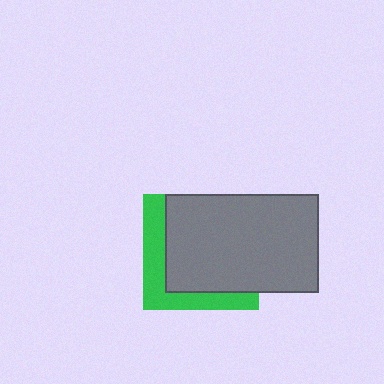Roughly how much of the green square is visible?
A small part of it is visible (roughly 30%).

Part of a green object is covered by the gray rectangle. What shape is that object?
It is a square.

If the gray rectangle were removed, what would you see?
You would see the complete green square.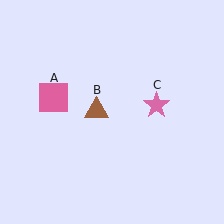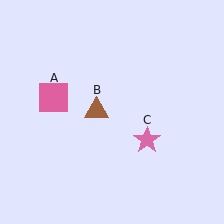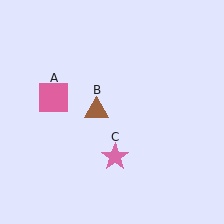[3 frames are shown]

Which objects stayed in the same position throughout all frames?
Pink square (object A) and brown triangle (object B) remained stationary.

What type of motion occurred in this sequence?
The pink star (object C) rotated clockwise around the center of the scene.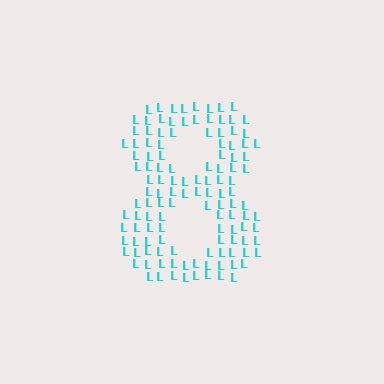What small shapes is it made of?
It is made of small letter L's.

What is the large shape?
The large shape is the digit 8.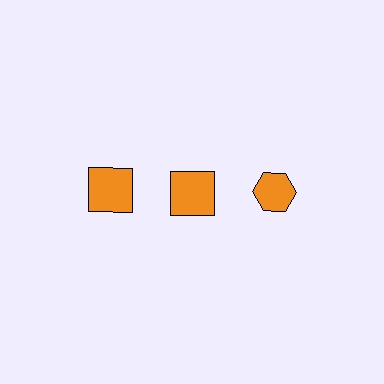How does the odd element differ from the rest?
It has a different shape: hexagon instead of square.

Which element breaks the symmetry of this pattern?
The orange hexagon in the top row, center column breaks the symmetry. All other shapes are orange squares.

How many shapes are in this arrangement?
There are 3 shapes arranged in a grid pattern.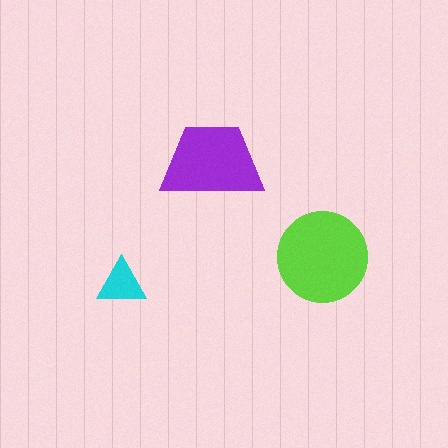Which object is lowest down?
The cyan triangle is bottommost.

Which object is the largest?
The lime circle.